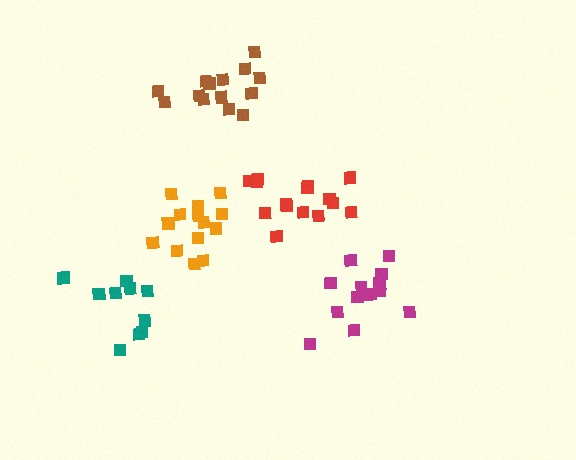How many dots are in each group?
Group 1: 14 dots, Group 2: 14 dots, Group 3: 10 dots, Group 4: 15 dots, Group 5: 14 dots (67 total).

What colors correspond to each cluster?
The clusters are colored: orange, magenta, teal, red, brown.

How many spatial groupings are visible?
There are 5 spatial groupings.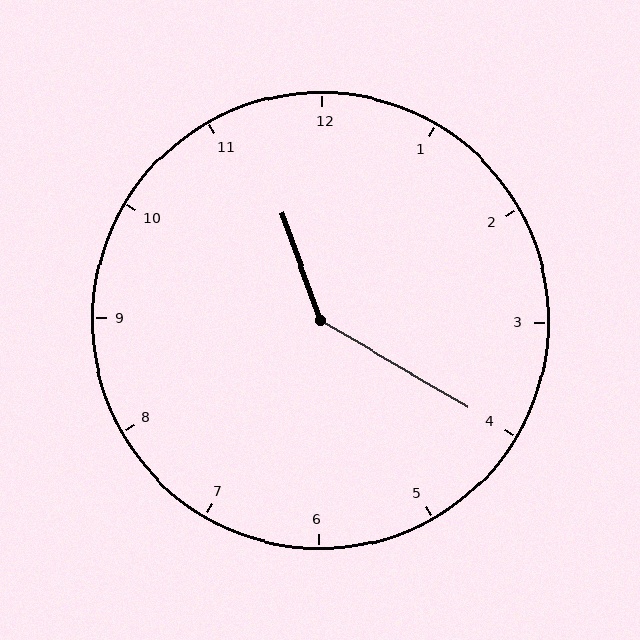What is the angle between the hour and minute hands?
Approximately 140 degrees.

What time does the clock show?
11:20.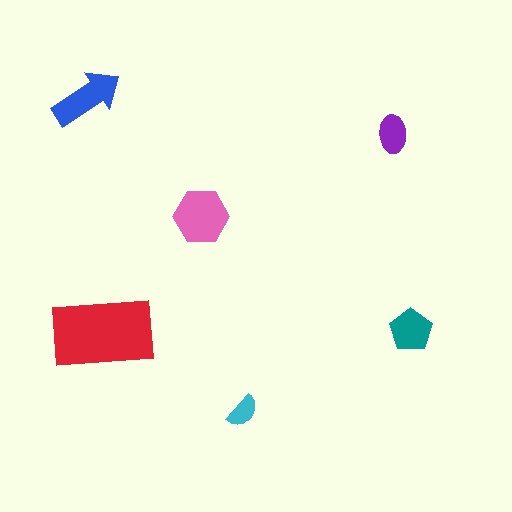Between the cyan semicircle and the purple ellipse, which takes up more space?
The purple ellipse.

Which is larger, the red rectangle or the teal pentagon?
The red rectangle.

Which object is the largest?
The red rectangle.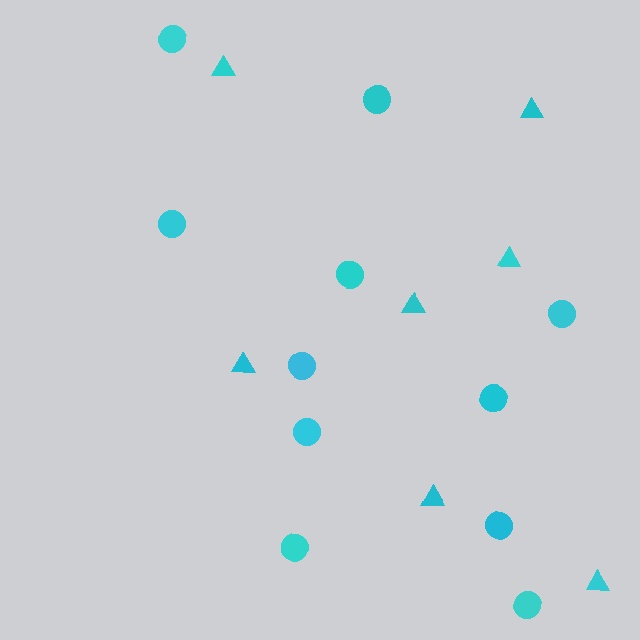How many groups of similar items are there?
There are 2 groups: one group of triangles (7) and one group of circles (11).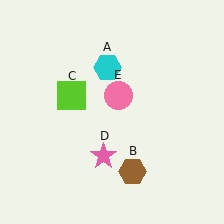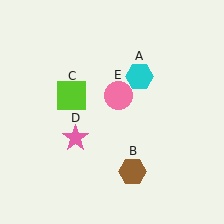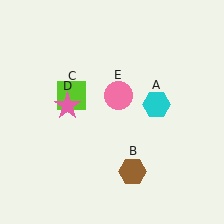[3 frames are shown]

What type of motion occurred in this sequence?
The cyan hexagon (object A), pink star (object D) rotated clockwise around the center of the scene.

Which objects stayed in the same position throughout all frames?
Brown hexagon (object B) and lime square (object C) and pink circle (object E) remained stationary.